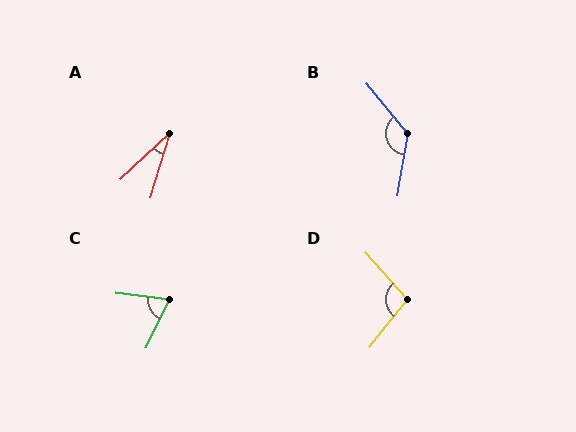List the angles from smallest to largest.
A (30°), C (71°), D (100°), B (131°).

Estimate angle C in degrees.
Approximately 71 degrees.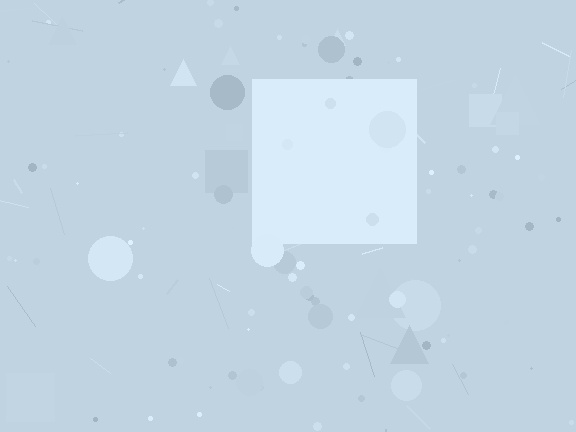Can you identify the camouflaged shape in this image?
The camouflaged shape is a square.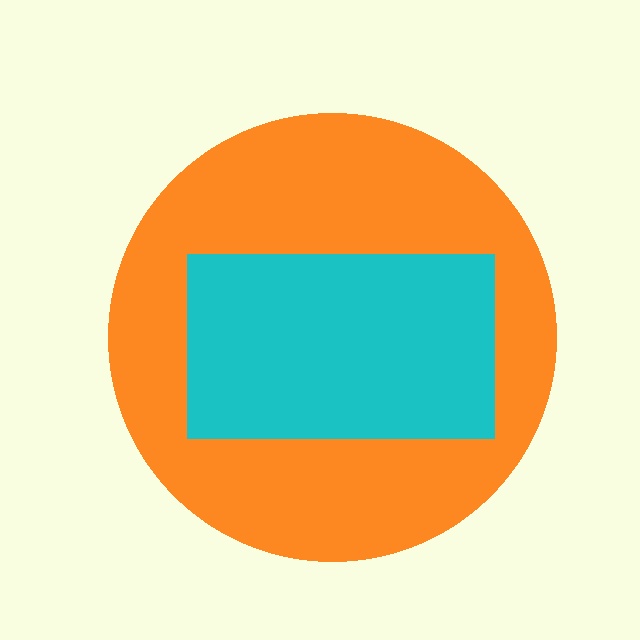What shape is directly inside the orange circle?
The cyan rectangle.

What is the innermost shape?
The cyan rectangle.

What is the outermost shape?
The orange circle.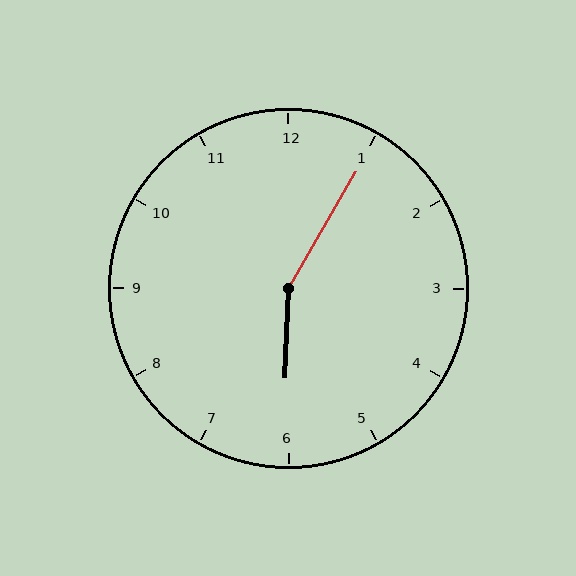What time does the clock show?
6:05.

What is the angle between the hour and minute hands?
Approximately 152 degrees.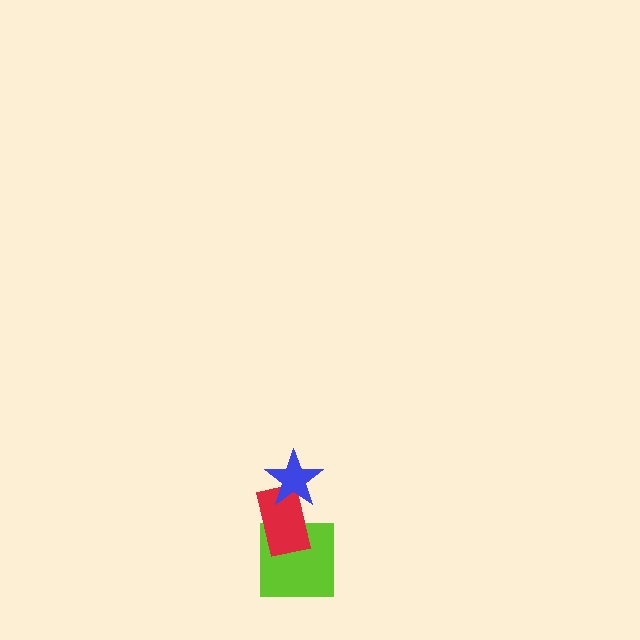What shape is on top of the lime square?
The red rectangle is on top of the lime square.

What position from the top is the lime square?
The lime square is 3rd from the top.